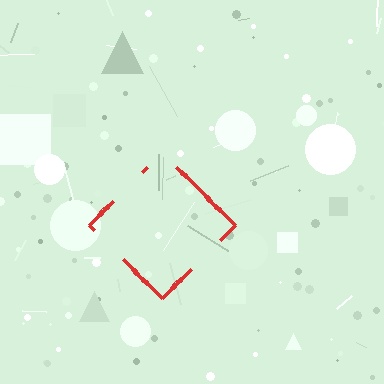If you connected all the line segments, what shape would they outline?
They would outline a diamond.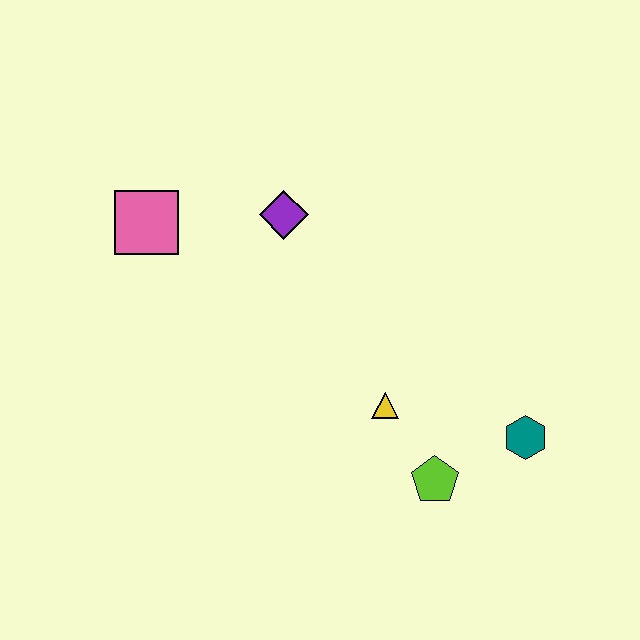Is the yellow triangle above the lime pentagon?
Yes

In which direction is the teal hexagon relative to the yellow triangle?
The teal hexagon is to the right of the yellow triangle.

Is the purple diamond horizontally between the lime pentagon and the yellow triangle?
No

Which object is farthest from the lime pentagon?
The pink square is farthest from the lime pentagon.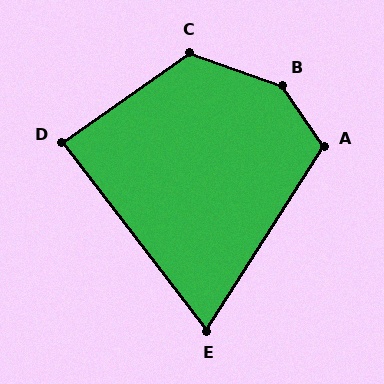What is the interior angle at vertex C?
Approximately 125 degrees (obtuse).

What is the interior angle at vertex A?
Approximately 113 degrees (obtuse).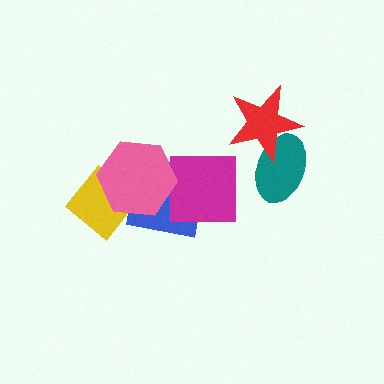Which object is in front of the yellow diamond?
The pink hexagon is in front of the yellow diamond.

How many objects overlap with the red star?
1 object overlaps with the red star.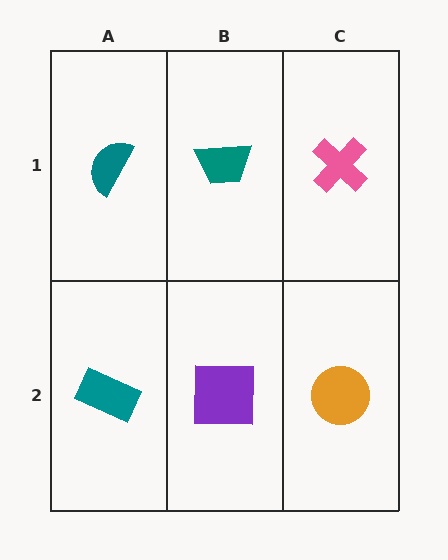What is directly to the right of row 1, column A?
A teal trapezoid.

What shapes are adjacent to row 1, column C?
An orange circle (row 2, column C), a teal trapezoid (row 1, column B).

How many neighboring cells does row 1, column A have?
2.